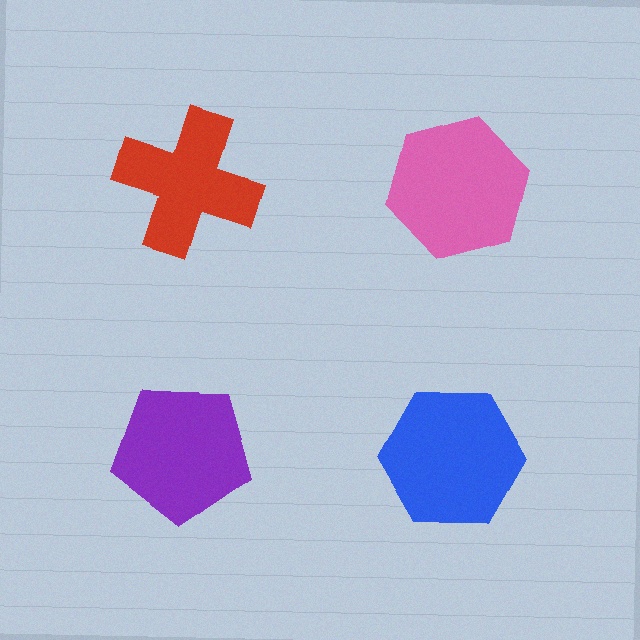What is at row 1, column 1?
A red cross.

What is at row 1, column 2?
A pink hexagon.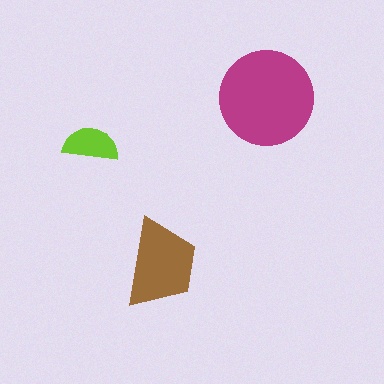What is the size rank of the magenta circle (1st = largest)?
1st.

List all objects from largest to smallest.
The magenta circle, the brown trapezoid, the lime semicircle.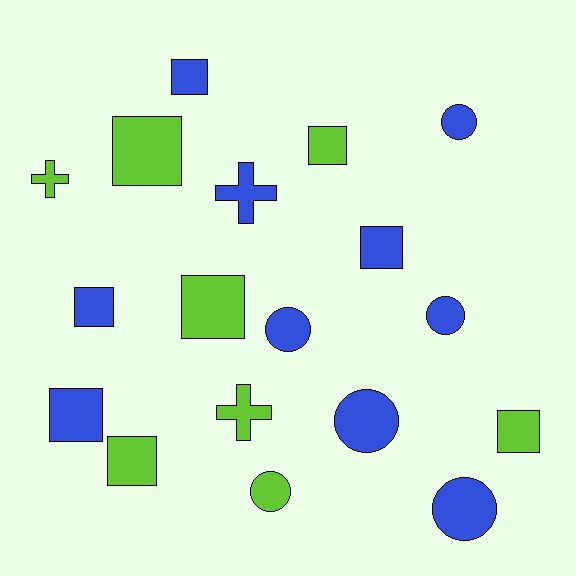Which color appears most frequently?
Blue, with 10 objects.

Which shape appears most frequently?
Square, with 9 objects.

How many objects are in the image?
There are 18 objects.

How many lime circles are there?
There is 1 lime circle.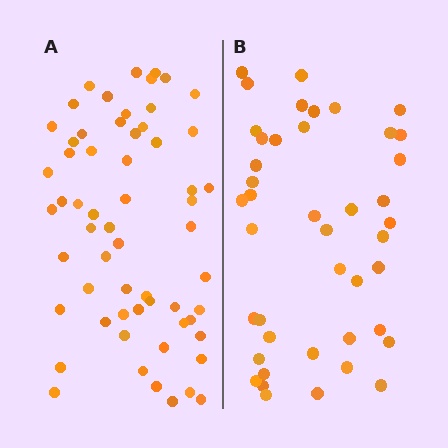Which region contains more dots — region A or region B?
Region A (the left region) has more dots.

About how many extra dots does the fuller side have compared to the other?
Region A has approximately 15 more dots than region B.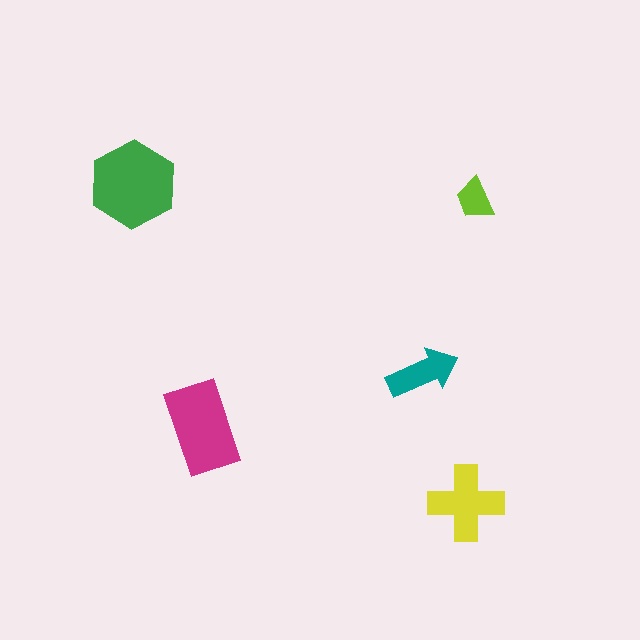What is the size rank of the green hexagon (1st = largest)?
1st.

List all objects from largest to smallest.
The green hexagon, the magenta rectangle, the yellow cross, the teal arrow, the lime trapezoid.